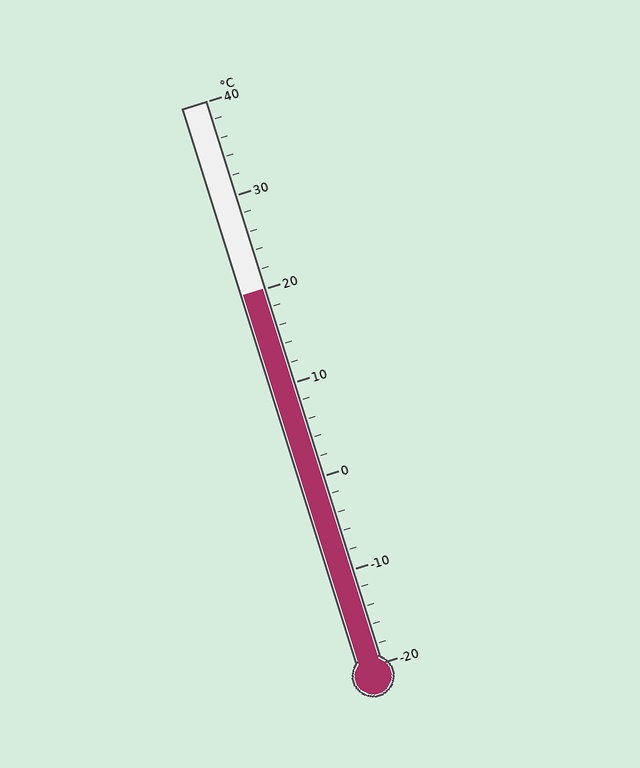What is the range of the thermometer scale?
The thermometer scale ranges from -20°C to 40°C.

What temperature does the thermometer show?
The thermometer shows approximately 20°C.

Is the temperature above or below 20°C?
The temperature is at 20°C.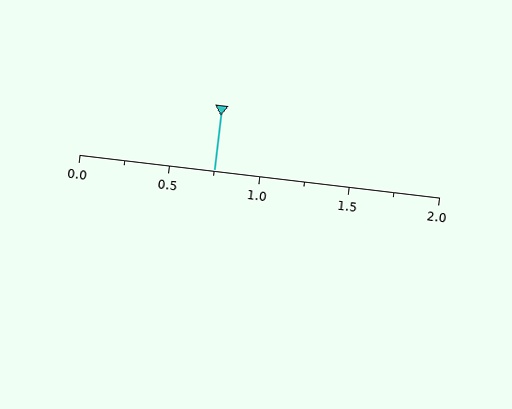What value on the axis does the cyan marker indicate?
The marker indicates approximately 0.75.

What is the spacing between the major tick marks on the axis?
The major ticks are spaced 0.5 apart.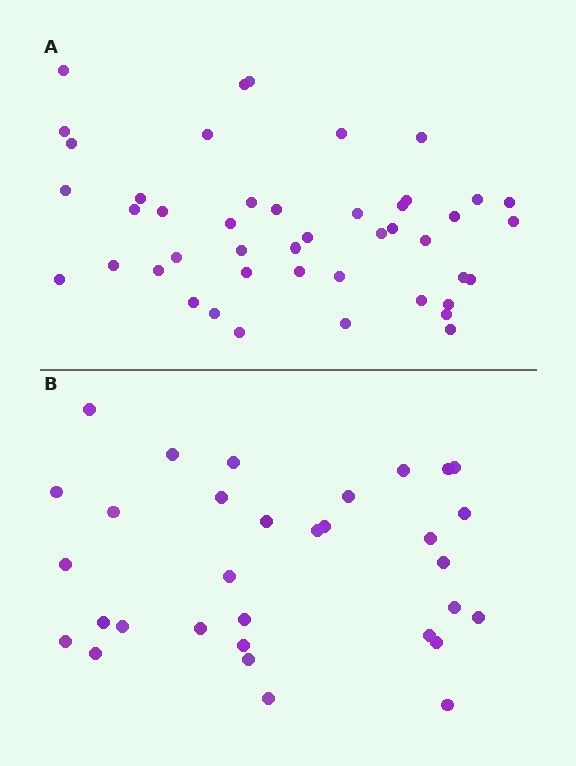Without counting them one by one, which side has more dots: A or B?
Region A (the top region) has more dots.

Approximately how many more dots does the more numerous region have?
Region A has approximately 15 more dots than region B.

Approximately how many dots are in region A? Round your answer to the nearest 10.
About 40 dots. (The exact count is 45, which rounds to 40.)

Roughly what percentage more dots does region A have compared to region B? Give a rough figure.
About 40% more.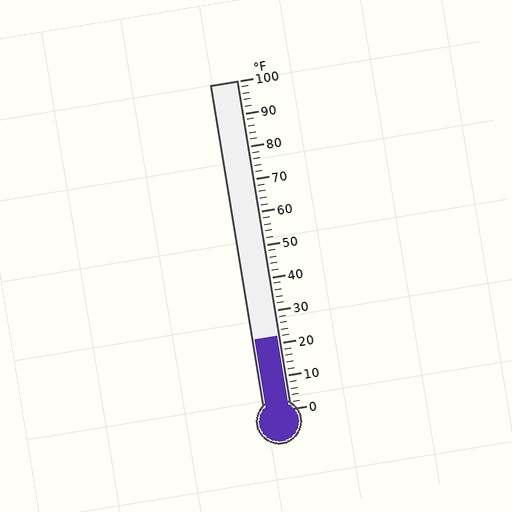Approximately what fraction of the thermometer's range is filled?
The thermometer is filled to approximately 20% of its range.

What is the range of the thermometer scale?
The thermometer scale ranges from 0°F to 100°F.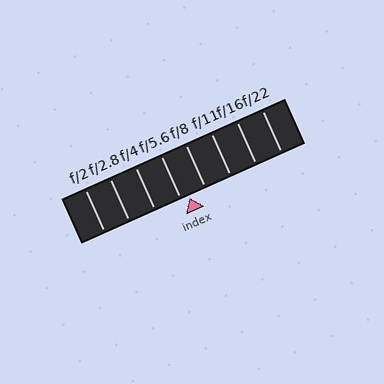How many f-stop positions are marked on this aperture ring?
There are 8 f-stop positions marked.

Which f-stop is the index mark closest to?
The index mark is closest to f/5.6.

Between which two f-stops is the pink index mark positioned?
The index mark is between f/5.6 and f/8.